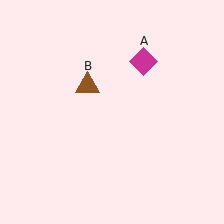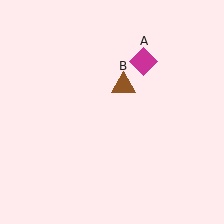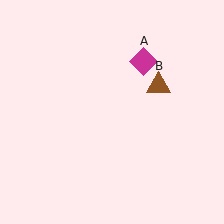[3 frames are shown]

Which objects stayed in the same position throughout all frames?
Magenta diamond (object A) remained stationary.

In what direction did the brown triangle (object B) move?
The brown triangle (object B) moved right.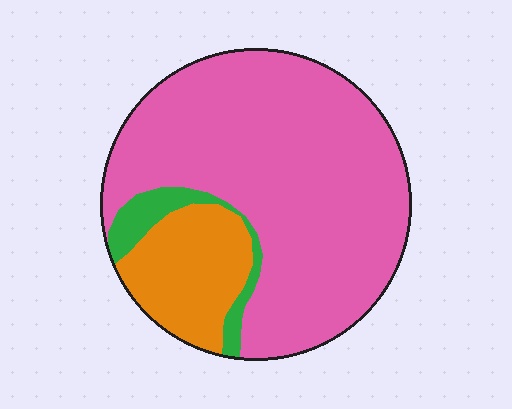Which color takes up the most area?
Pink, at roughly 75%.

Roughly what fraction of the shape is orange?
Orange covers around 20% of the shape.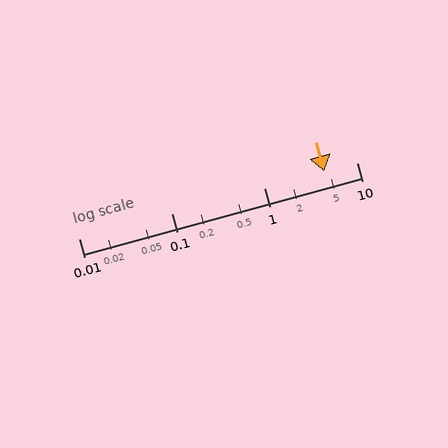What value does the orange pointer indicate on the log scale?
The pointer indicates approximately 4.5.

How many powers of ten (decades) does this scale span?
The scale spans 3 decades, from 0.01 to 10.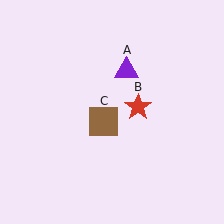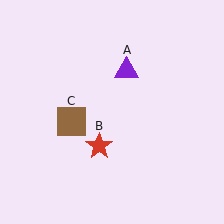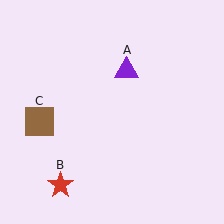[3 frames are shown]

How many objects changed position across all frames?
2 objects changed position: red star (object B), brown square (object C).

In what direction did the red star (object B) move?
The red star (object B) moved down and to the left.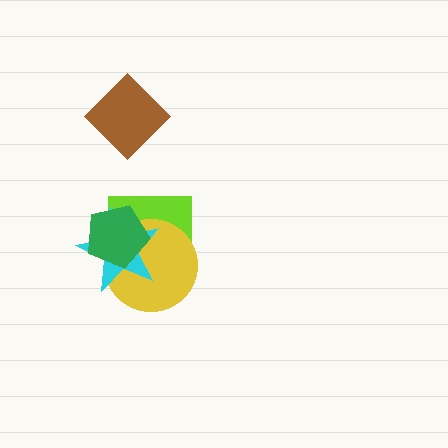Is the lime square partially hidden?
Yes, it is partially covered by another shape.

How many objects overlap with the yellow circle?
3 objects overlap with the yellow circle.